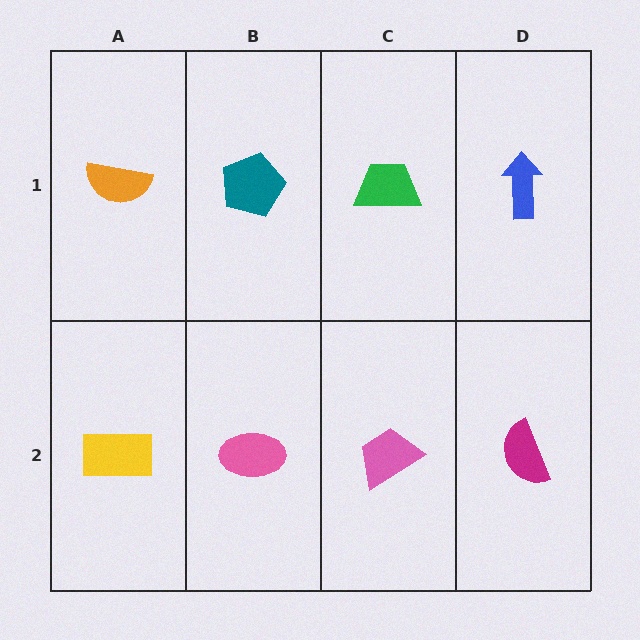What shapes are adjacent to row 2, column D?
A blue arrow (row 1, column D), a pink trapezoid (row 2, column C).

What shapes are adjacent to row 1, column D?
A magenta semicircle (row 2, column D), a green trapezoid (row 1, column C).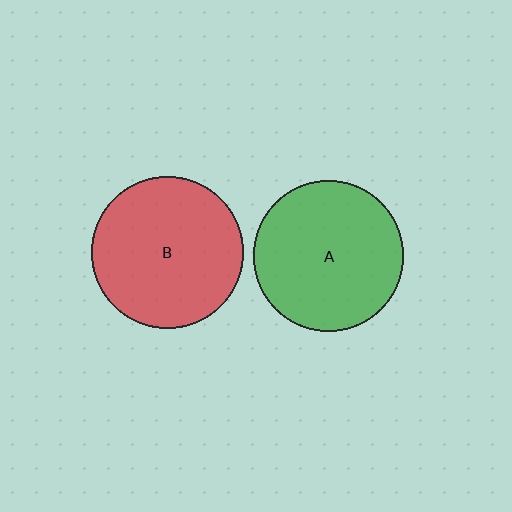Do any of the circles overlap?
No, none of the circles overlap.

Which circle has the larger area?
Circle B (red).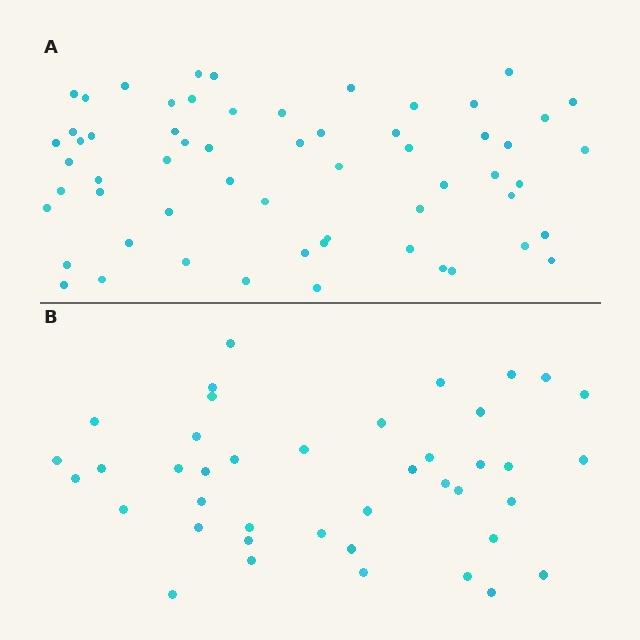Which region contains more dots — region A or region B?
Region A (the top region) has more dots.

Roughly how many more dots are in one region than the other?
Region A has approximately 20 more dots than region B.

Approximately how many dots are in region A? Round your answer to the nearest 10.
About 60 dots.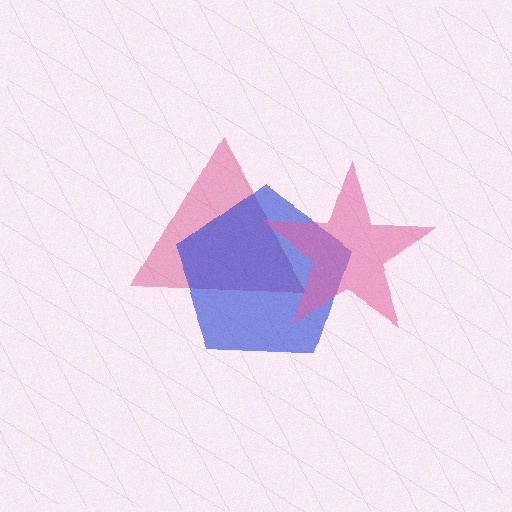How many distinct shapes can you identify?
There are 3 distinct shapes: a magenta triangle, a blue pentagon, a pink star.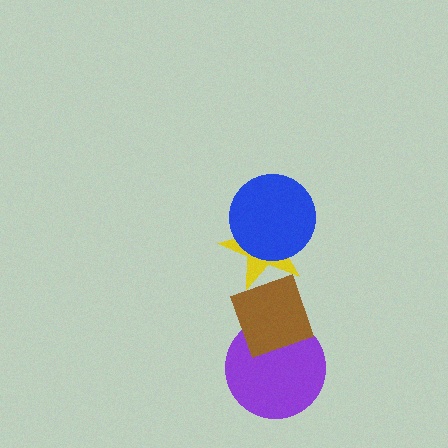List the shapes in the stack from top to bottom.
From top to bottom: the blue circle, the yellow star, the brown diamond, the purple circle.